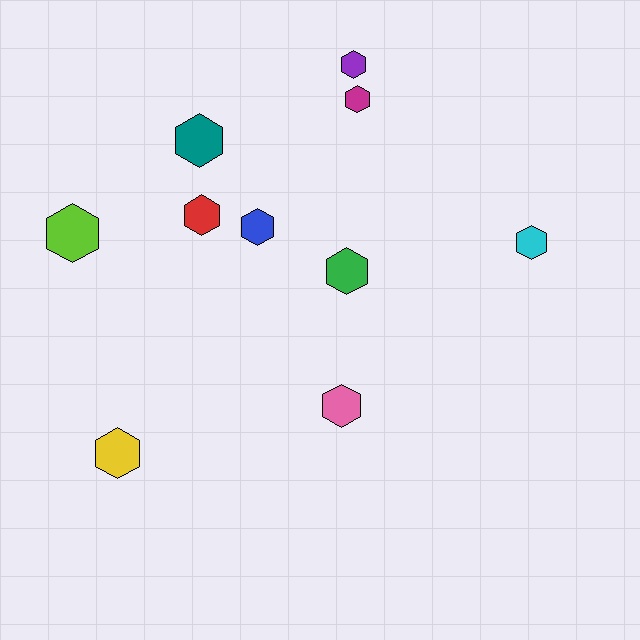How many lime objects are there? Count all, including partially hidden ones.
There is 1 lime object.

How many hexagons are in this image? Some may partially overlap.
There are 10 hexagons.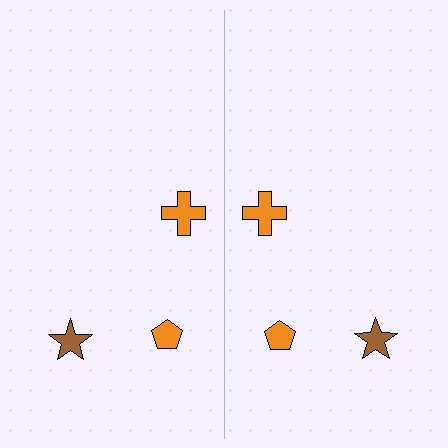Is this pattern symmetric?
Yes, this pattern has bilateral (reflection) symmetry.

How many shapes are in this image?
There are 6 shapes in this image.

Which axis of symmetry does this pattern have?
The pattern has a vertical axis of symmetry running through the center of the image.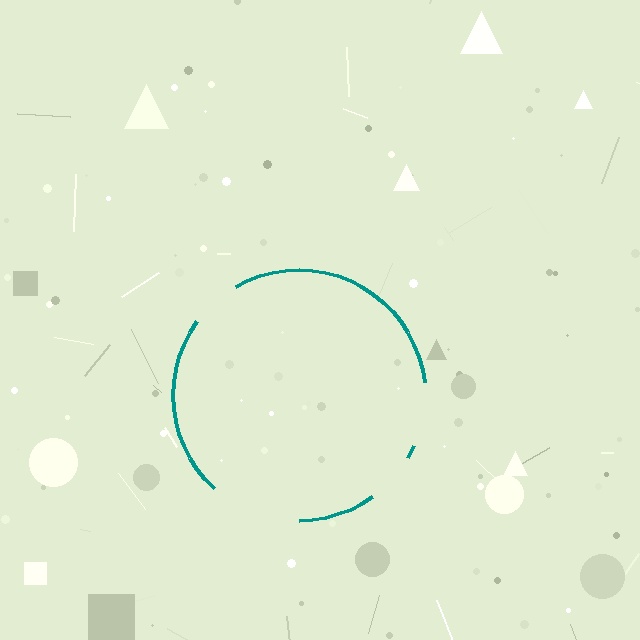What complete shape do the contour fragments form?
The contour fragments form a circle.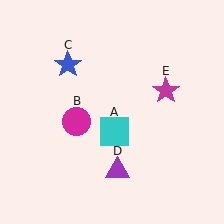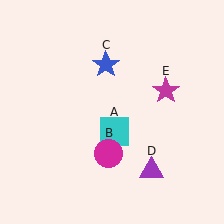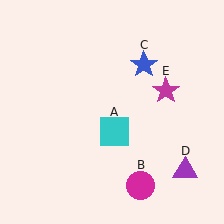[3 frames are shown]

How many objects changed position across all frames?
3 objects changed position: magenta circle (object B), blue star (object C), purple triangle (object D).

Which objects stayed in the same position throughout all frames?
Cyan square (object A) and magenta star (object E) remained stationary.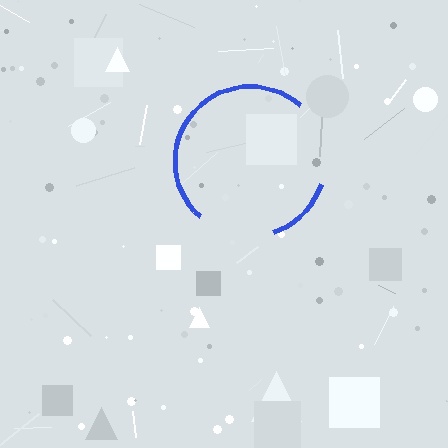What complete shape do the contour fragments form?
The contour fragments form a circle.